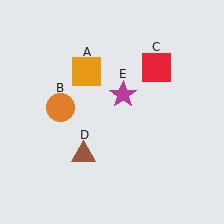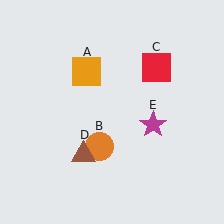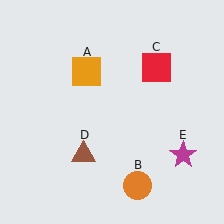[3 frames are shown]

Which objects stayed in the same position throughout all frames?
Orange square (object A) and red square (object C) and brown triangle (object D) remained stationary.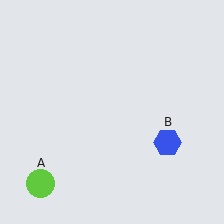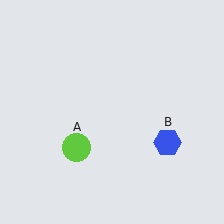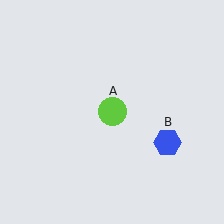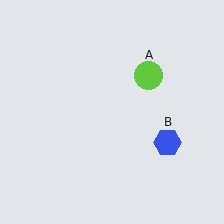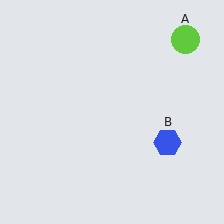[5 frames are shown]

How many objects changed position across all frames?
1 object changed position: lime circle (object A).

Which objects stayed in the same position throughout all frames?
Blue hexagon (object B) remained stationary.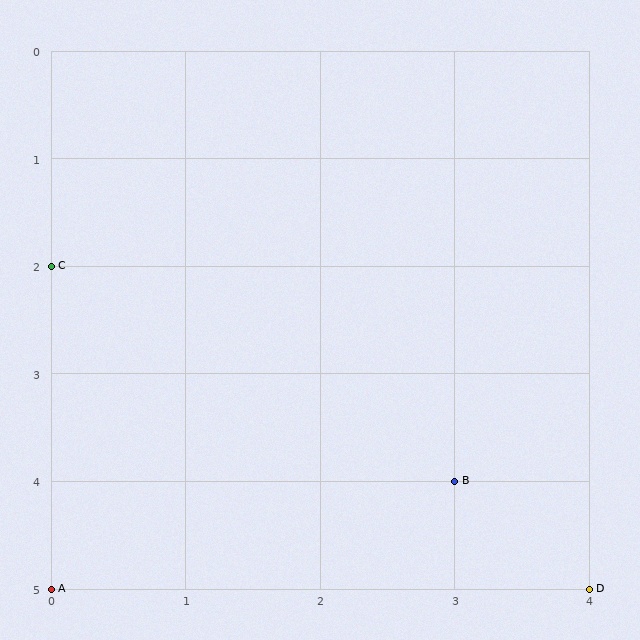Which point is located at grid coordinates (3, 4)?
Point B is at (3, 4).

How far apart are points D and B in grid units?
Points D and B are 1 column and 1 row apart (about 1.4 grid units diagonally).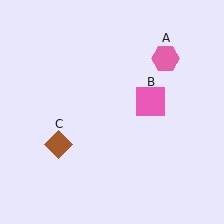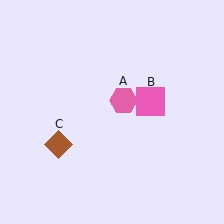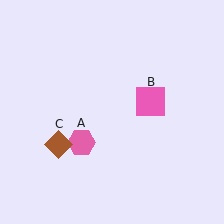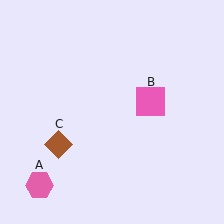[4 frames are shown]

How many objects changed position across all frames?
1 object changed position: pink hexagon (object A).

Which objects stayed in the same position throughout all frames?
Pink square (object B) and brown diamond (object C) remained stationary.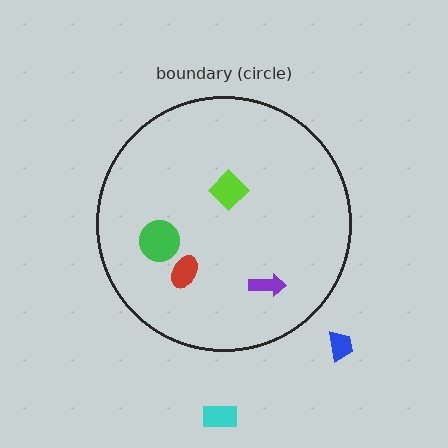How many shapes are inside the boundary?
4 inside, 2 outside.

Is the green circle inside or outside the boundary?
Inside.